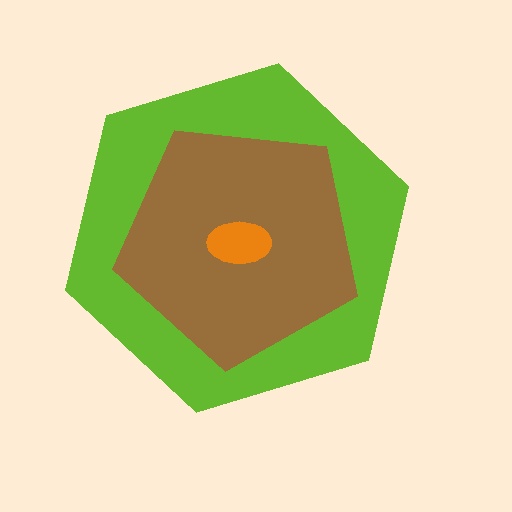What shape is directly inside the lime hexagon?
The brown pentagon.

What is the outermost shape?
The lime hexagon.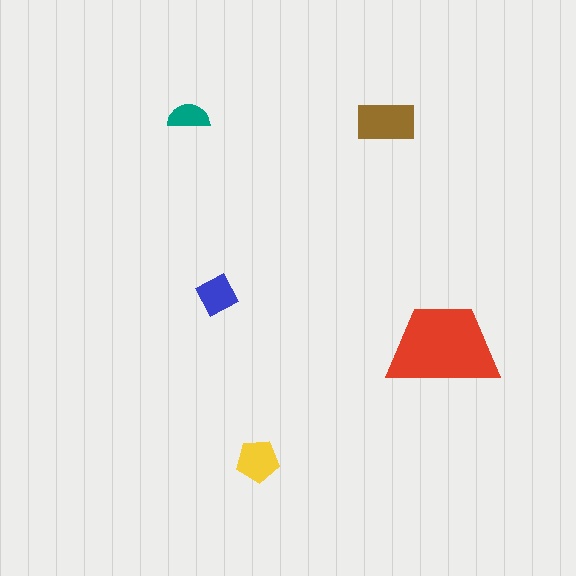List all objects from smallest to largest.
The teal semicircle, the blue square, the yellow pentagon, the brown rectangle, the red trapezoid.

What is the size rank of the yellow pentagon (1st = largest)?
3rd.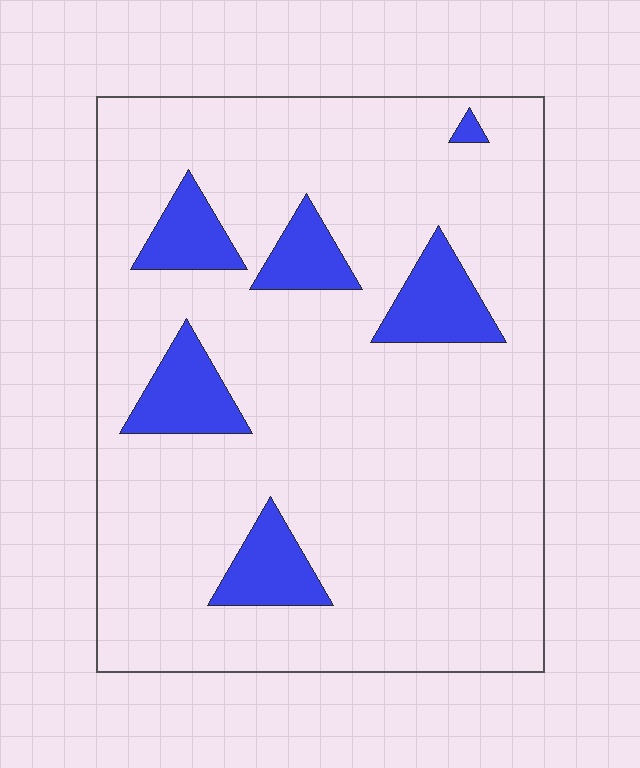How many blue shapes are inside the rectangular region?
6.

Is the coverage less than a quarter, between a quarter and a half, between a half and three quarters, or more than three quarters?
Less than a quarter.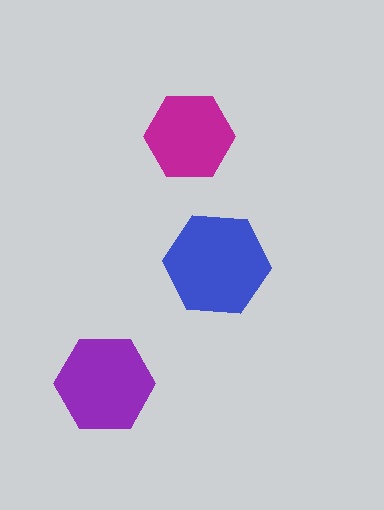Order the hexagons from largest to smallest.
the blue one, the purple one, the magenta one.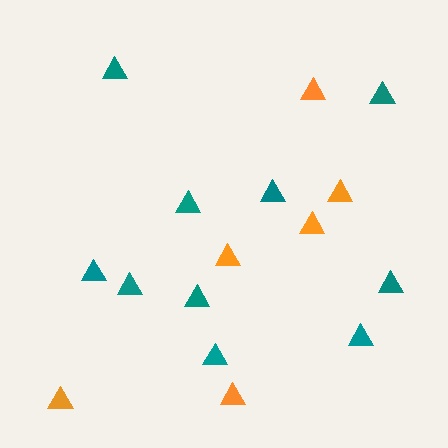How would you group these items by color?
There are 2 groups: one group of teal triangles (10) and one group of orange triangles (6).